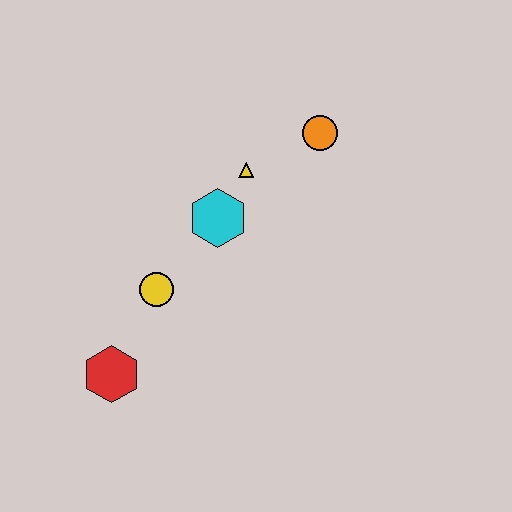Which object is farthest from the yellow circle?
The orange circle is farthest from the yellow circle.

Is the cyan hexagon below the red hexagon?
No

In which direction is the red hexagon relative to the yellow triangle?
The red hexagon is below the yellow triangle.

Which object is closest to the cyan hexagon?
The yellow triangle is closest to the cyan hexagon.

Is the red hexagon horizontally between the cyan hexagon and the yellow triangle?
No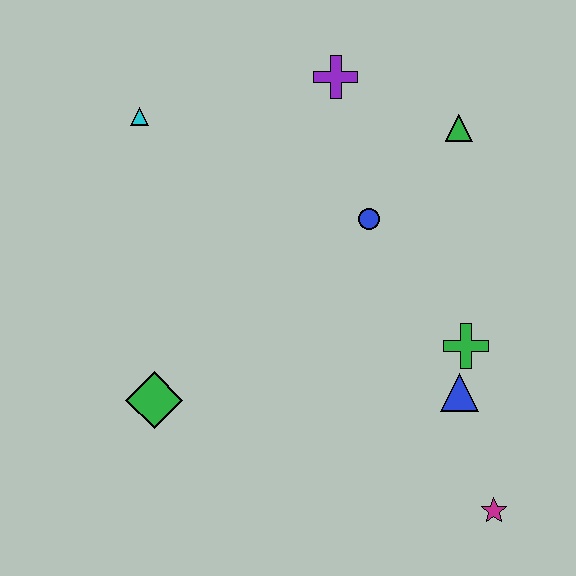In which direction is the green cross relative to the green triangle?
The green cross is below the green triangle.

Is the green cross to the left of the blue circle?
No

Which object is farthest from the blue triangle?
The cyan triangle is farthest from the blue triangle.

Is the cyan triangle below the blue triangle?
No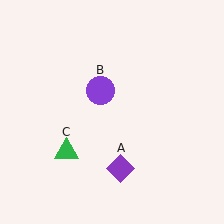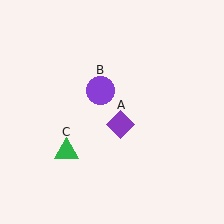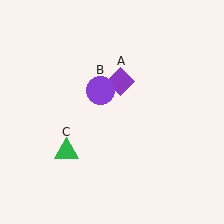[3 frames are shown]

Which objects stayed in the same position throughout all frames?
Purple circle (object B) and green triangle (object C) remained stationary.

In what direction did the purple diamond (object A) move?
The purple diamond (object A) moved up.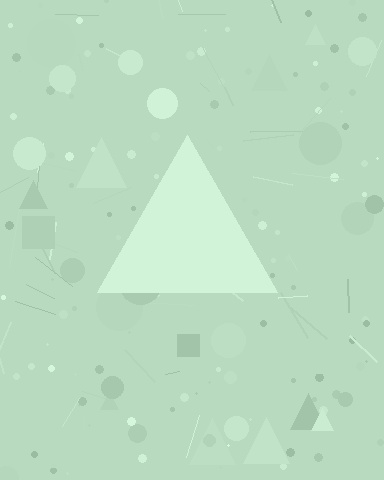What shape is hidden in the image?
A triangle is hidden in the image.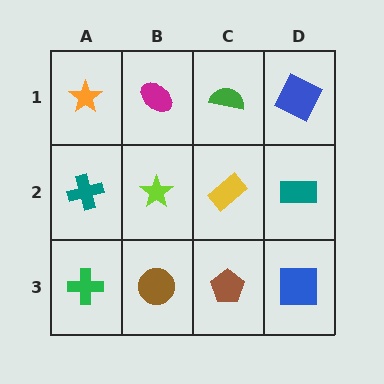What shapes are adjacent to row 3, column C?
A yellow rectangle (row 2, column C), a brown circle (row 3, column B), a blue square (row 3, column D).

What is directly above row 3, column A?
A teal cross.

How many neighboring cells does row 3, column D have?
2.